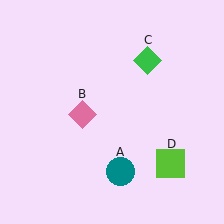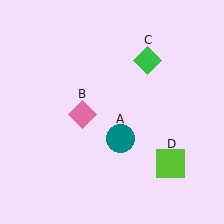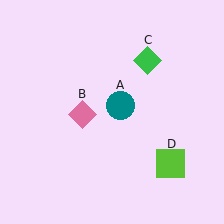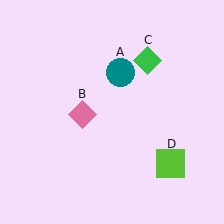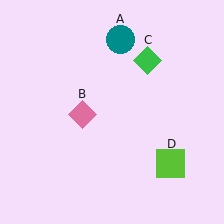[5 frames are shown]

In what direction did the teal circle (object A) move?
The teal circle (object A) moved up.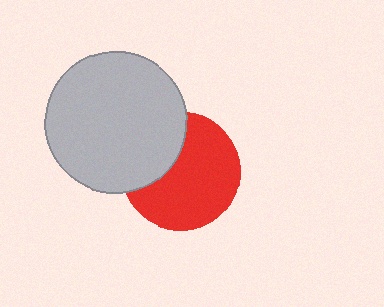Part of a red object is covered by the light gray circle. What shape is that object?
It is a circle.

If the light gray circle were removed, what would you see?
You would see the complete red circle.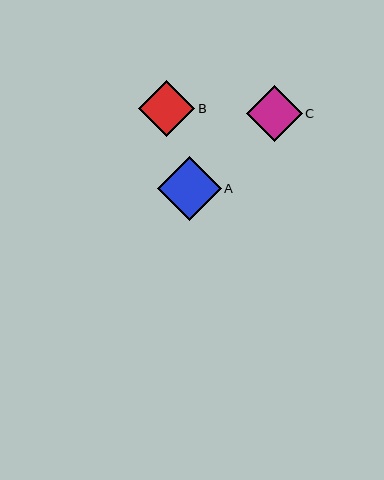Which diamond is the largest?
Diamond A is the largest with a size of approximately 64 pixels.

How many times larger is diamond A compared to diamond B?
Diamond A is approximately 1.1 times the size of diamond B.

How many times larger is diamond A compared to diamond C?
Diamond A is approximately 1.1 times the size of diamond C.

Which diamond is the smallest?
Diamond B is the smallest with a size of approximately 56 pixels.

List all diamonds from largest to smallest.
From largest to smallest: A, C, B.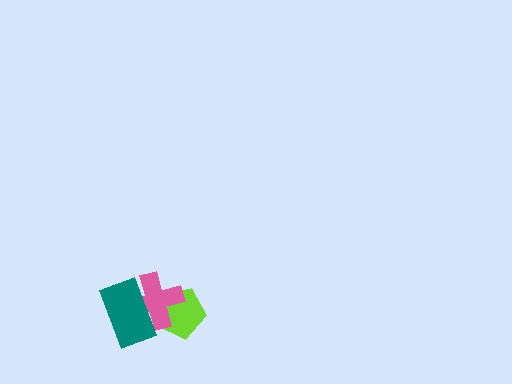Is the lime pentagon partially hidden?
Yes, it is partially covered by another shape.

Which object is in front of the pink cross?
The teal rectangle is in front of the pink cross.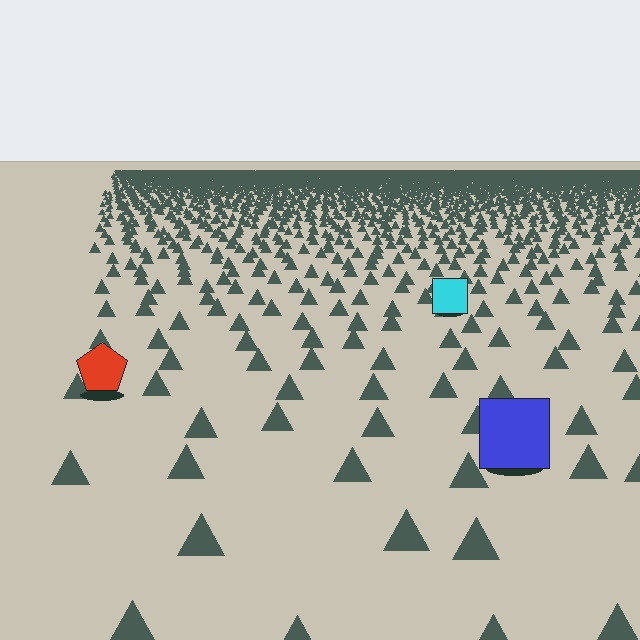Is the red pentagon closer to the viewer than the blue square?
No. The blue square is closer — you can tell from the texture gradient: the ground texture is coarser near it.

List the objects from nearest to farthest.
From nearest to farthest: the blue square, the red pentagon, the cyan square.